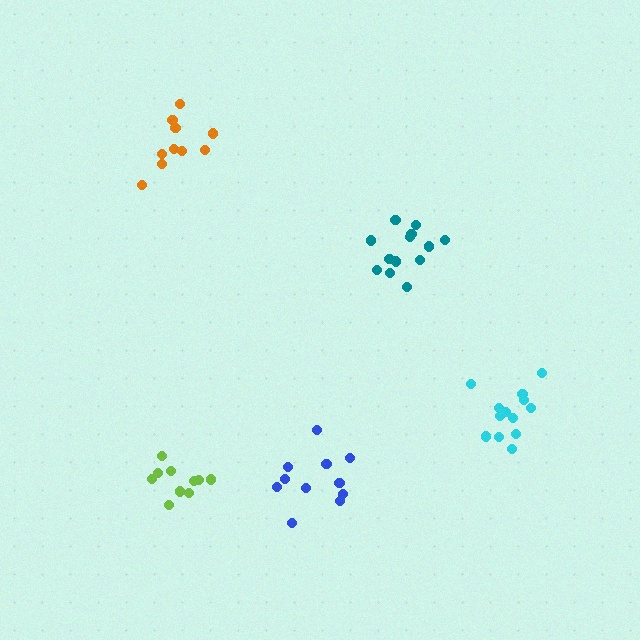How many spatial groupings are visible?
There are 5 spatial groupings.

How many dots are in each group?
Group 1: 10 dots, Group 2: 11 dots, Group 3: 13 dots, Group 4: 13 dots, Group 5: 10 dots (57 total).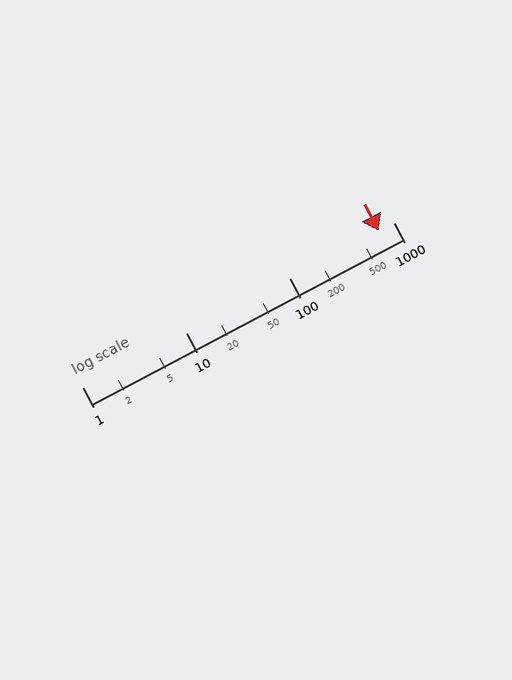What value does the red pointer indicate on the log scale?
The pointer indicates approximately 730.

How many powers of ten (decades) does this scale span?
The scale spans 3 decades, from 1 to 1000.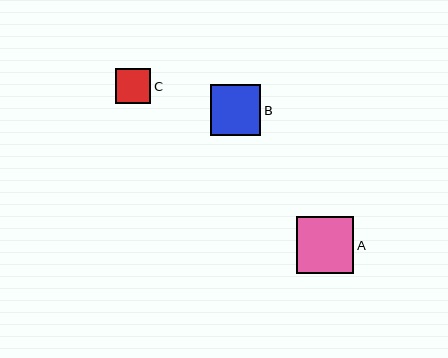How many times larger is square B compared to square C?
Square B is approximately 1.4 times the size of square C.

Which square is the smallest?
Square C is the smallest with a size of approximately 35 pixels.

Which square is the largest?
Square A is the largest with a size of approximately 57 pixels.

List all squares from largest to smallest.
From largest to smallest: A, B, C.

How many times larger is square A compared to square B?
Square A is approximately 1.1 times the size of square B.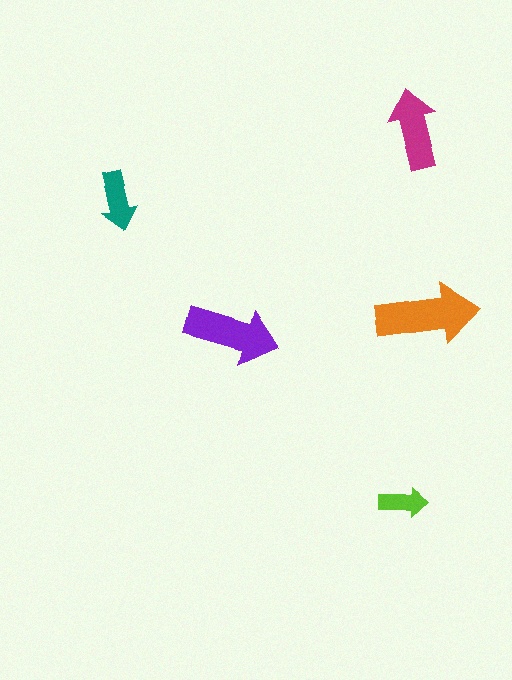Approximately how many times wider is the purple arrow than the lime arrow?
About 2 times wider.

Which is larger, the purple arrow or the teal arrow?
The purple one.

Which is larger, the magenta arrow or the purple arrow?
The purple one.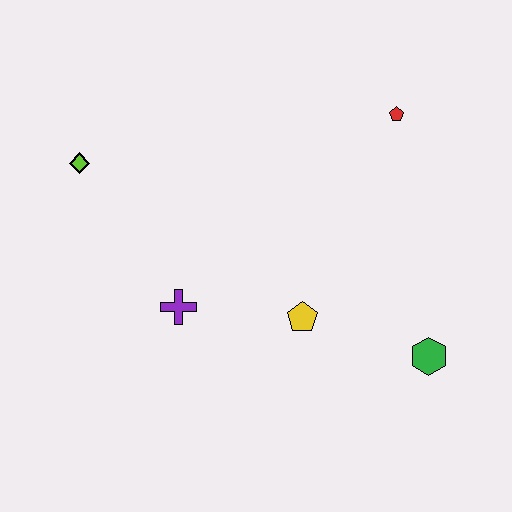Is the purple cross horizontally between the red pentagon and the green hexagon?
No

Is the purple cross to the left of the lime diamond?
No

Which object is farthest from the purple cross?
The red pentagon is farthest from the purple cross.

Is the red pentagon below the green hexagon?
No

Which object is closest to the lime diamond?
The purple cross is closest to the lime diamond.